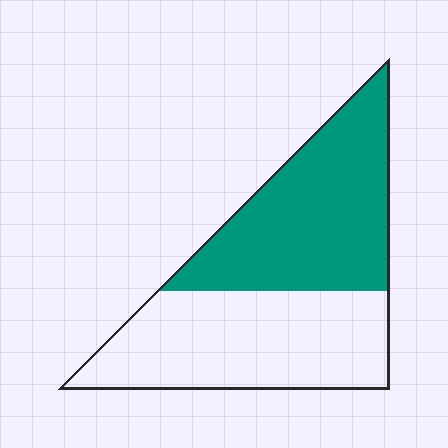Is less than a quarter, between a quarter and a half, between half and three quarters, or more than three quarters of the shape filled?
Between a quarter and a half.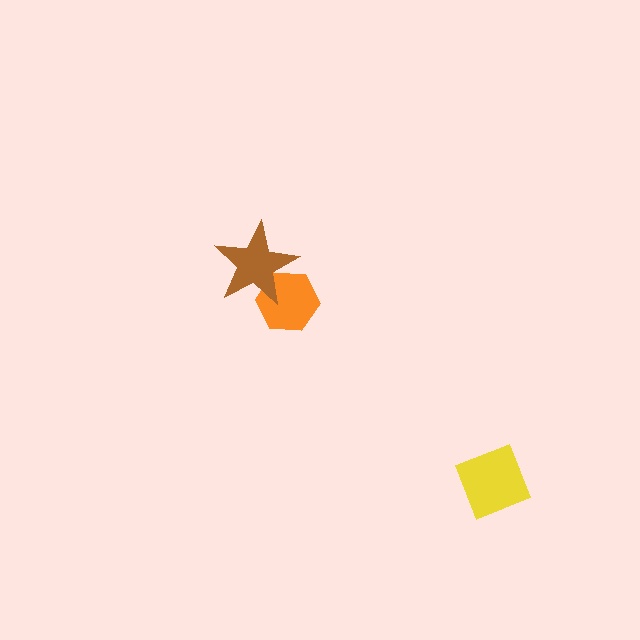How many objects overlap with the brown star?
1 object overlaps with the brown star.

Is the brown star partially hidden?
No, no other shape covers it.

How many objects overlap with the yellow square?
0 objects overlap with the yellow square.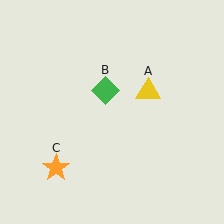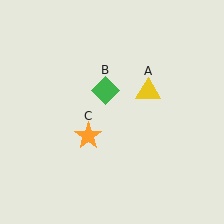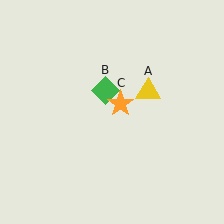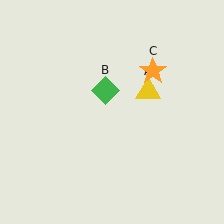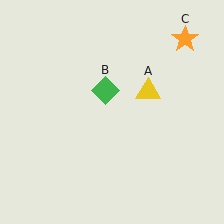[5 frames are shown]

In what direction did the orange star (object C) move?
The orange star (object C) moved up and to the right.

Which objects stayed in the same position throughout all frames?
Yellow triangle (object A) and green diamond (object B) remained stationary.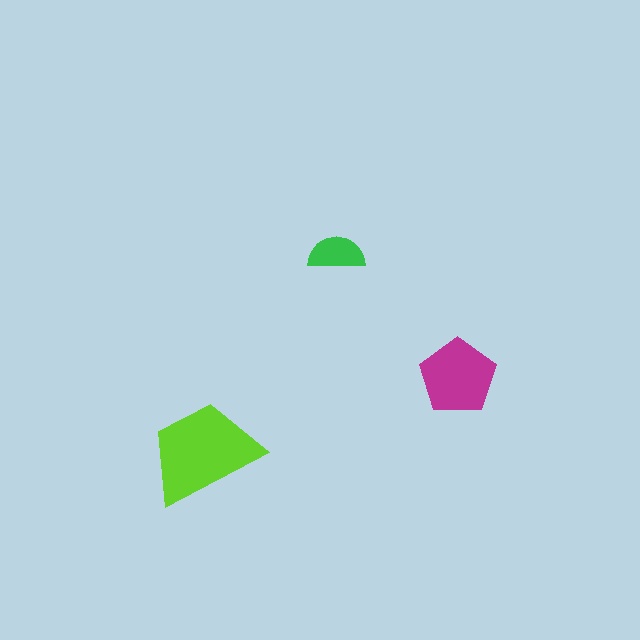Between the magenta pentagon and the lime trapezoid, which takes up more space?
The lime trapezoid.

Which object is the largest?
The lime trapezoid.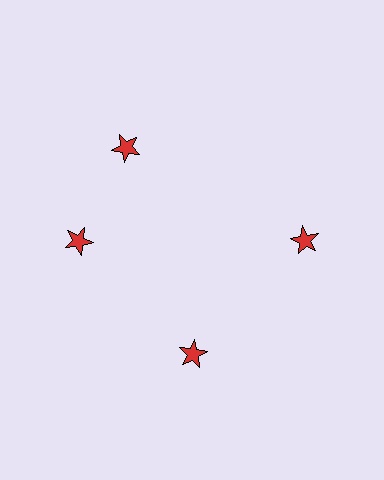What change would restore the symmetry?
The symmetry would be restored by rotating it back into even spacing with its neighbors so that all 4 stars sit at equal angles and equal distance from the center.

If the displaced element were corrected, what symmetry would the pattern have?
It would have 4-fold rotational symmetry — the pattern would map onto itself every 90 degrees.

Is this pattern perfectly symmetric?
No. The 4 red stars are arranged in a ring, but one element near the 12 o'clock position is rotated out of alignment along the ring, breaking the 4-fold rotational symmetry.